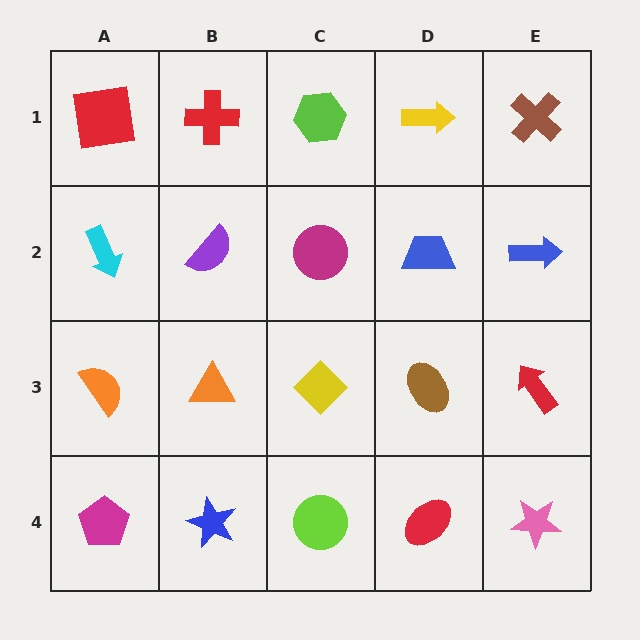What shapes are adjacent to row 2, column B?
A red cross (row 1, column B), an orange triangle (row 3, column B), a cyan arrow (row 2, column A), a magenta circle (row 2, column C).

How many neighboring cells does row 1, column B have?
3.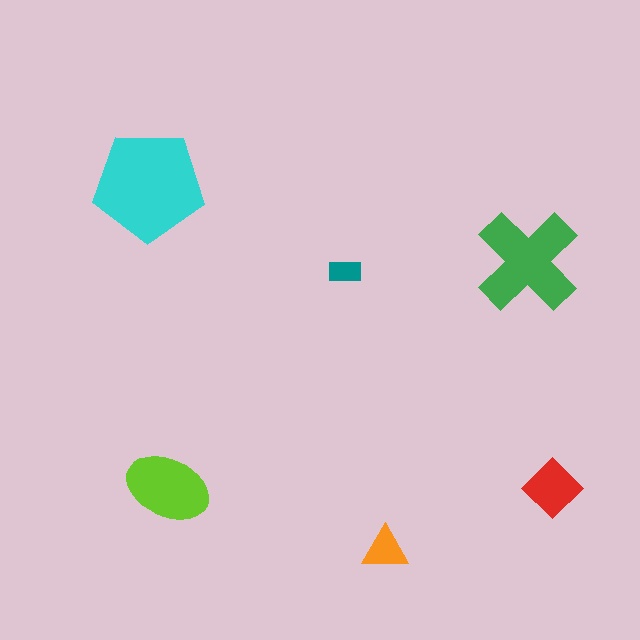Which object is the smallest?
The teal rectangle.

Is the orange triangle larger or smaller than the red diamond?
Smaller.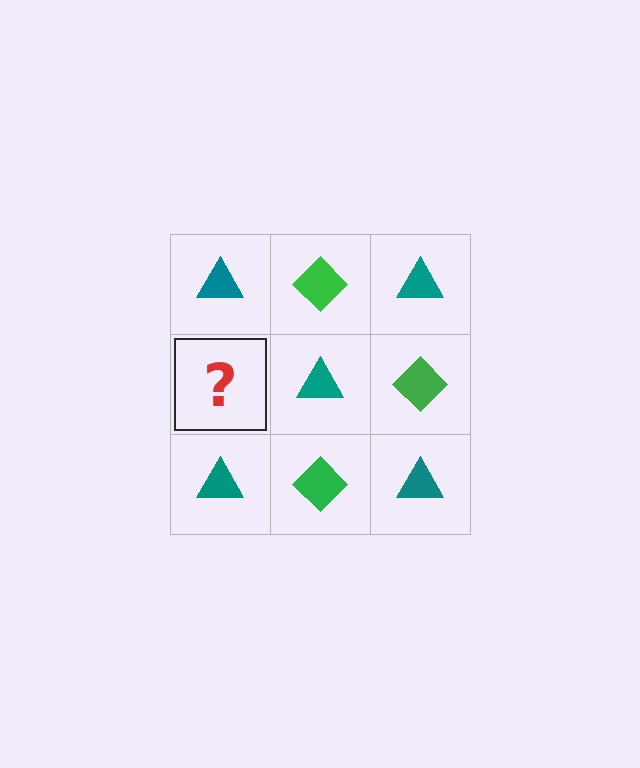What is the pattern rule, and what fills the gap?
The rule is that it alternates teal triangle and green diamond in a checkerboard pattern. The gap should be filled with a green diamond.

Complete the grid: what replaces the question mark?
The question mark should be replaced with a green diamond.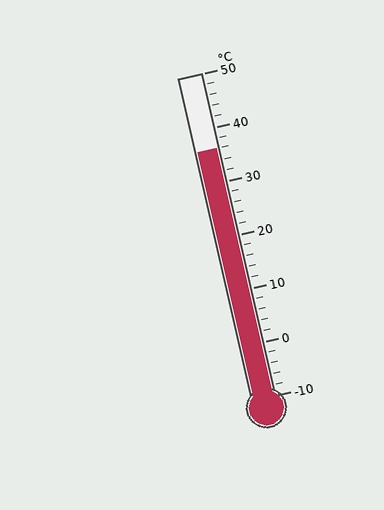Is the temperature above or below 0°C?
The temperature is above 0°C.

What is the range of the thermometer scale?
The thermometer scale ranges from -10°C to 50°C.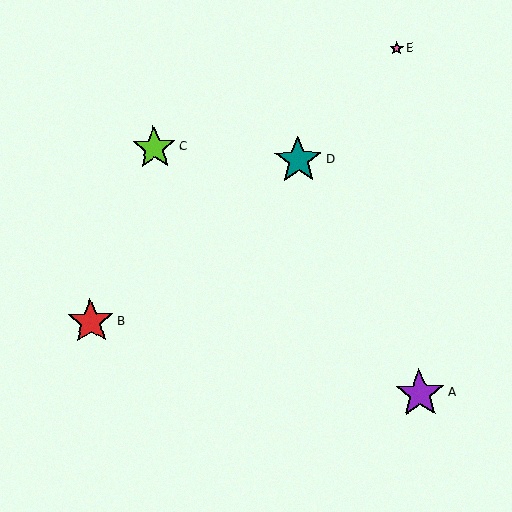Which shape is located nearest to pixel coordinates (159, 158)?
The lime star (labeled C) at (154, 148) is nearest to that location.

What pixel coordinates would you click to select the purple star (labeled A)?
Click at (420, 394) to select the purple star A.